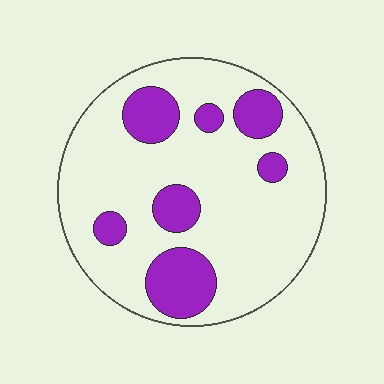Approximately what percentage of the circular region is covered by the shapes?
Approximately 25%.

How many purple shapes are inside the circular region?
7.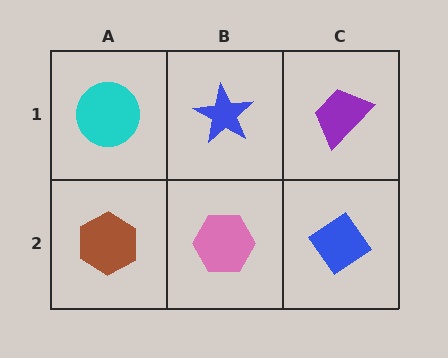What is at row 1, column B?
A blue star.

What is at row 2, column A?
A brown hexagon.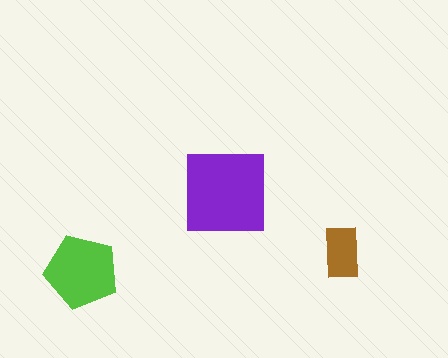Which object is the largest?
The purple square.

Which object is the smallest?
The brown rectangle.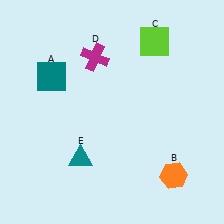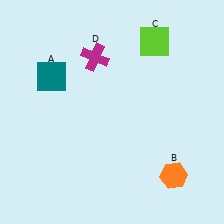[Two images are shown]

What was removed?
The teal triangle (E) was removed in Image 2.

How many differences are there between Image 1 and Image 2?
There is 1 difference between the two images.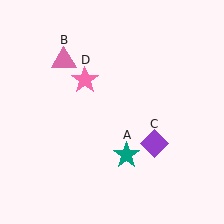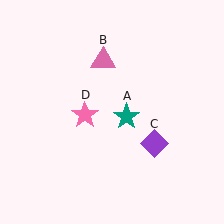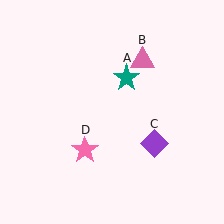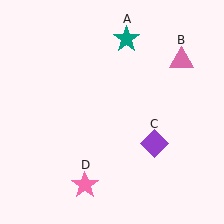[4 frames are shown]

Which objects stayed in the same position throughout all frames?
Purple diamond (object C) remained stationary.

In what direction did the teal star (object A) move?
The teal star (object A) moved up.